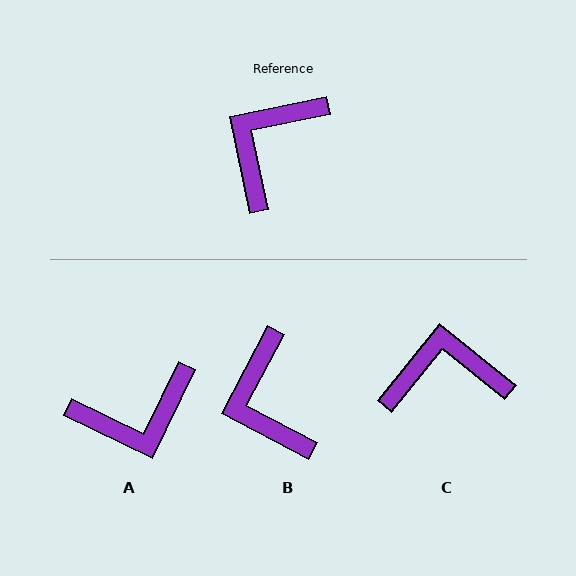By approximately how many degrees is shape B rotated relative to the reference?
Approximately 50 degrees counter-clockwise.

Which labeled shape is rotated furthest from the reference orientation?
A, about 143 degrees away.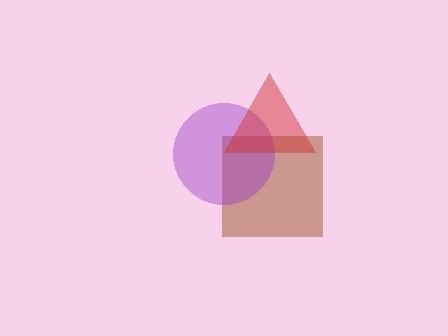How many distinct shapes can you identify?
There are 3 distinct shapes: a brown square, a purple circle, a red triangle.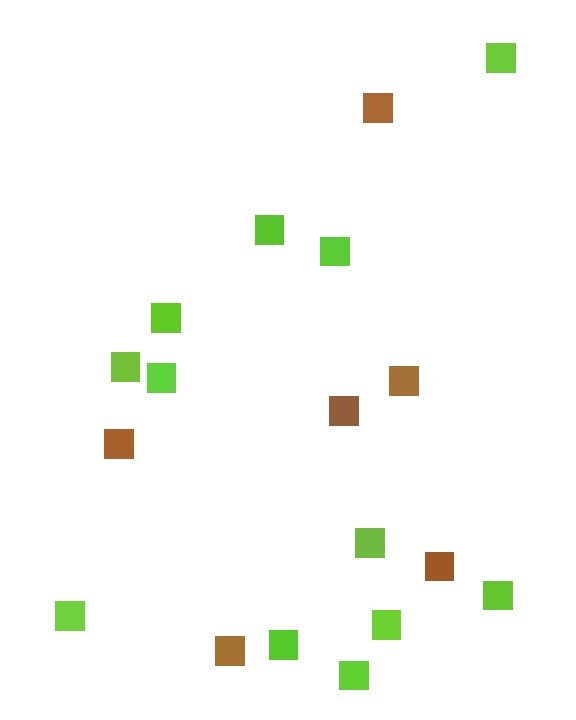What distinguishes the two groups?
There are 2 groups: one group of lime squares (12) and one group of brown squares (6).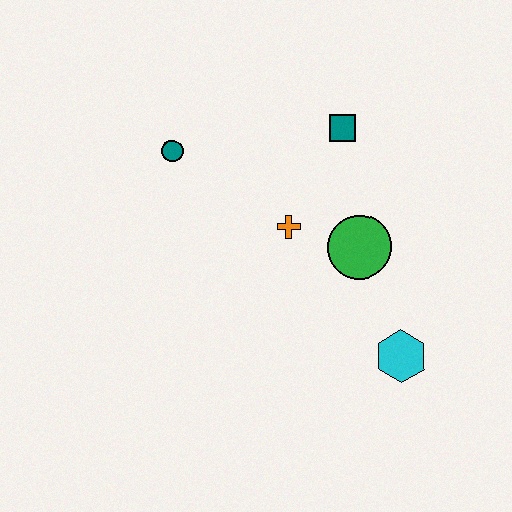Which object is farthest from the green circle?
The teal circle is farthest from the green circle.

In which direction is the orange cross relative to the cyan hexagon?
The orange cross is above the cyan hexagon.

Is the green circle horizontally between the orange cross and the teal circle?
No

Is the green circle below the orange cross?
Yes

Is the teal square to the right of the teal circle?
Yes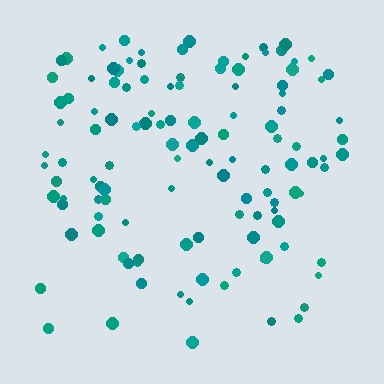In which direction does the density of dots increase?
From bottom to top, with the top side densest.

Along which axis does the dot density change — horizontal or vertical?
Vertical.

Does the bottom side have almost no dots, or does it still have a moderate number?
Still a moderate number, just noticeably fewer than the top.